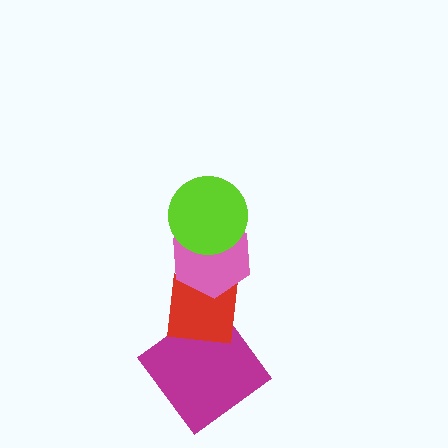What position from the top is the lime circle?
The lime circle is 1st from the top.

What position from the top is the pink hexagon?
The pink hexagon is 2nd from the top.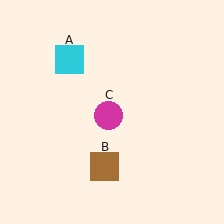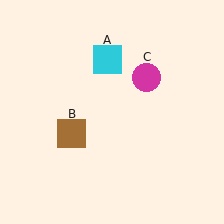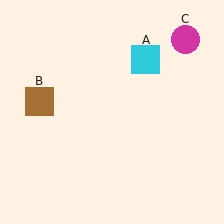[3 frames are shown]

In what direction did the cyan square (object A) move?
The cyan square (object A) moved right.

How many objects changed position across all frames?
3 objects changed position: cyan square (object A), brown square (object B), magenta circle (object C).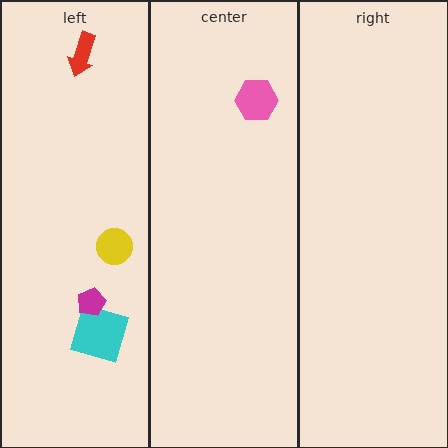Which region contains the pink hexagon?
The center region.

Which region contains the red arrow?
The left region.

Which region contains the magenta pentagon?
The left region.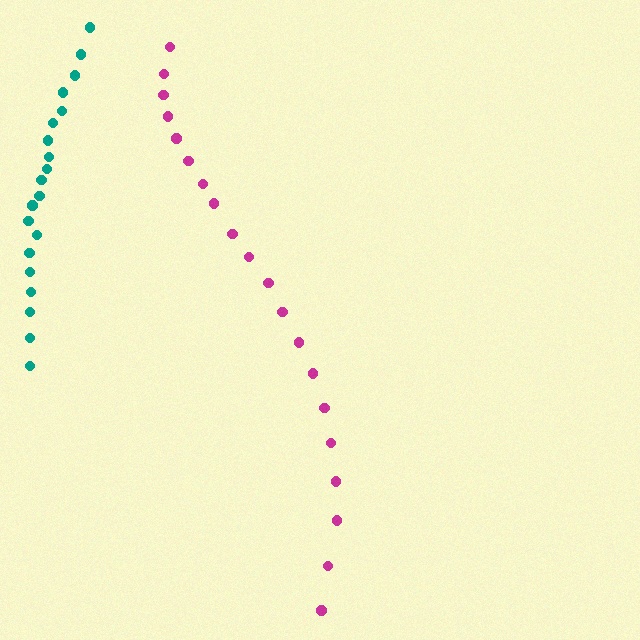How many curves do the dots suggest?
There are 2 distinct paths.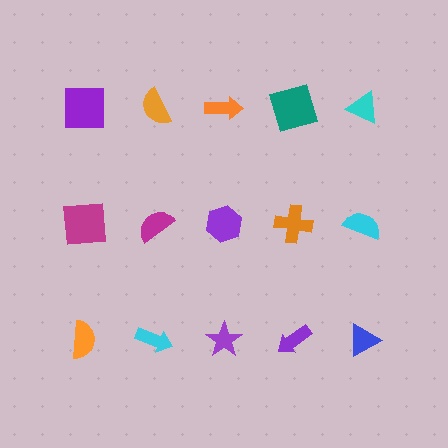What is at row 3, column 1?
An orange semicircle.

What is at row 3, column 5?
A blue triangle.